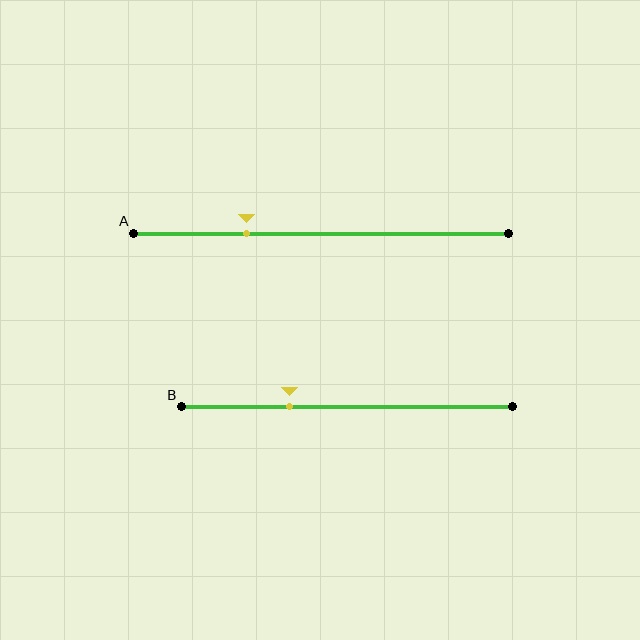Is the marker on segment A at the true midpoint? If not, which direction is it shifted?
No, the marker on segment A is shifted to the left by about 20% of the segment length.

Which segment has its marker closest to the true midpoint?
Segment B has its marker closest to the true midpoint.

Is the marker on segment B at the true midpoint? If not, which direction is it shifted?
No, the marker on segment B is shifted to the left by about 17% of the segment length.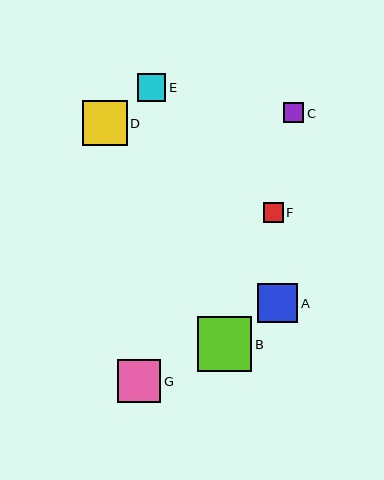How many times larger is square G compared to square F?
Square G is approximately 2.1 times the size of square F.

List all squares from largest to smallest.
From largest to smallest: B, D, G, A, E, F, C.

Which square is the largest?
Square B is the largest with a size of approximately 54 pixels.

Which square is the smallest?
Square C is the smallest with a size of approximately 20 pixels.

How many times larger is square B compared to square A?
Square B is approximately 1.4 times the size of square A.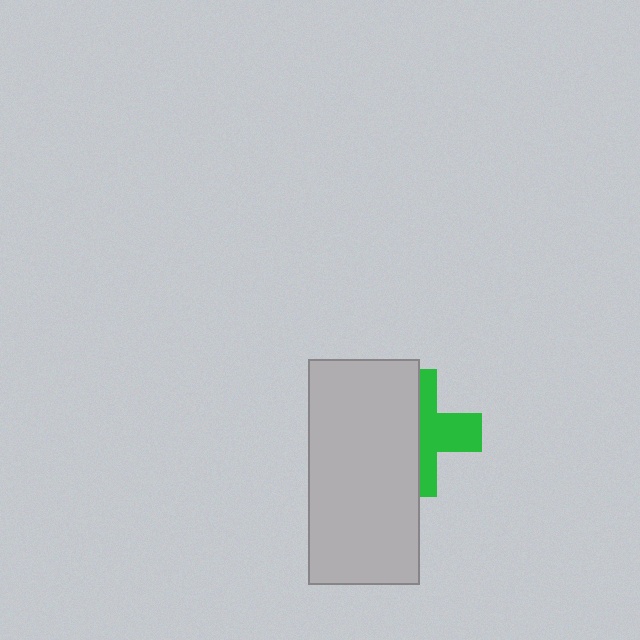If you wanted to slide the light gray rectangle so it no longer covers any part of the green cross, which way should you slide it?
Slide it left — that is the most direct way to separate the two shapes.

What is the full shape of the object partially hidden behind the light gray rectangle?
The partially hidden object is a green cross.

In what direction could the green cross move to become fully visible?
The green cross could move right. That would shift it out from behind the light gray rectangle entirely.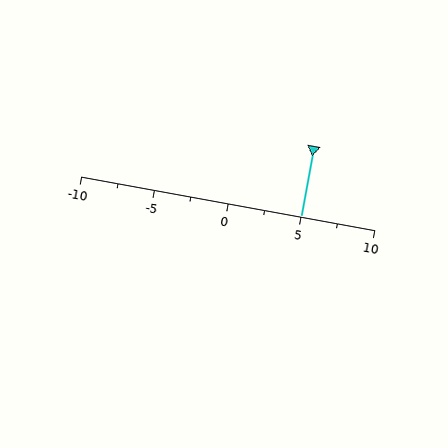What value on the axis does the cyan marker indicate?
The marker indicates approximately 5.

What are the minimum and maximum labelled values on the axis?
The axis runs from -10 to 10.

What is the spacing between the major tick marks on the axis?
The major ticks are spaced 5 apart.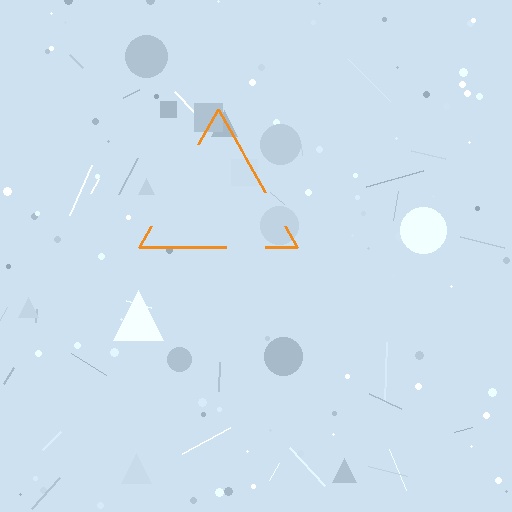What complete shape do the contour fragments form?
The contour fragments form a triangle.